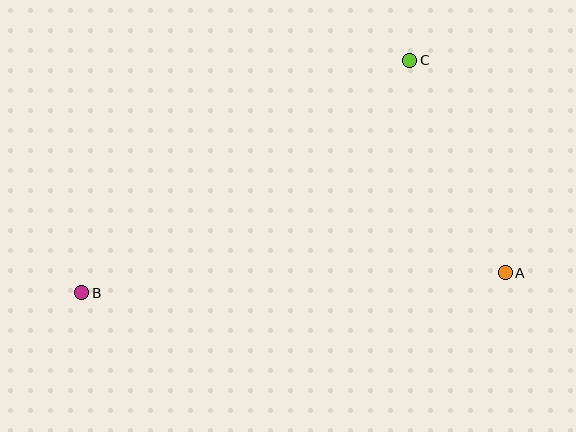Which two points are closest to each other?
Points A and C are closest to each other.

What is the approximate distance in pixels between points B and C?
The distance between B and C is approximately 402 pixels.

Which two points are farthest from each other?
Points A and B are farthest from each other.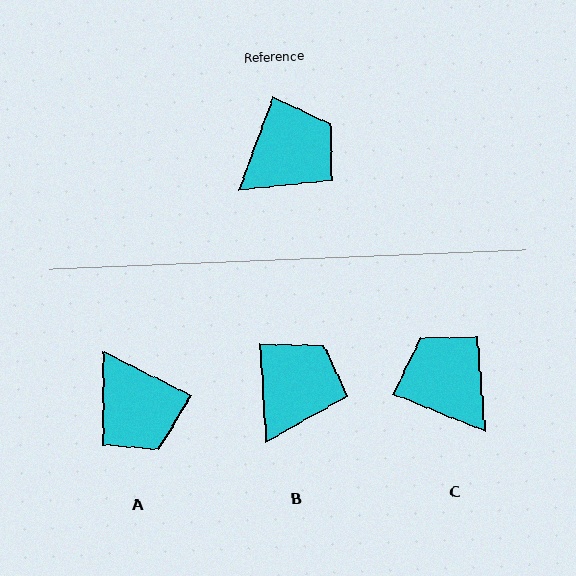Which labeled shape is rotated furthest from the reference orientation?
A, about 97 degrees away.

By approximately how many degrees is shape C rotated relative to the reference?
Approximately 89 degrees counter-clockwise.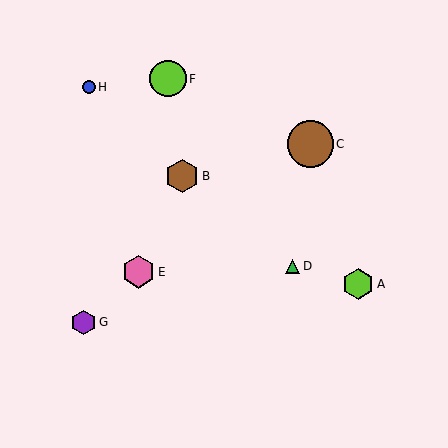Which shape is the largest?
The brown circle (labeled C) is the largest.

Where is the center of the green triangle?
The center of the green triangle is at (293, 266).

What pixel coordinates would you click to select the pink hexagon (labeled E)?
Click at (138, 272) to select the pink hexagon E.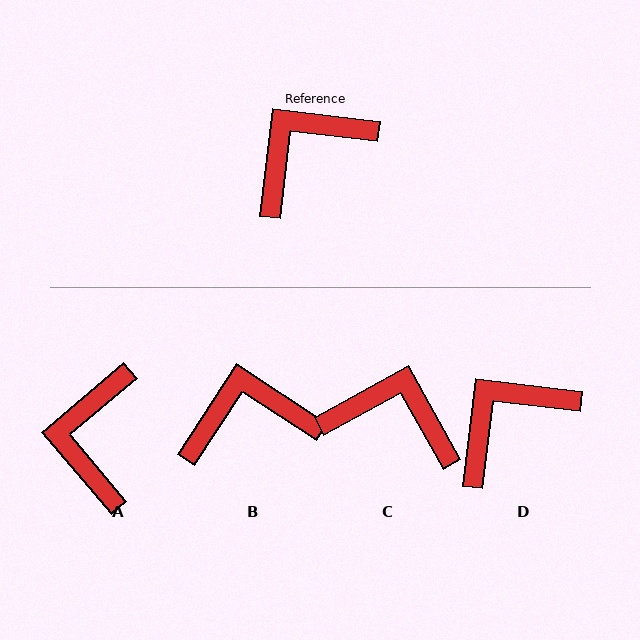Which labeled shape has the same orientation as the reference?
D.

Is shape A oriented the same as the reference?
No, it is off by about 47 degrees.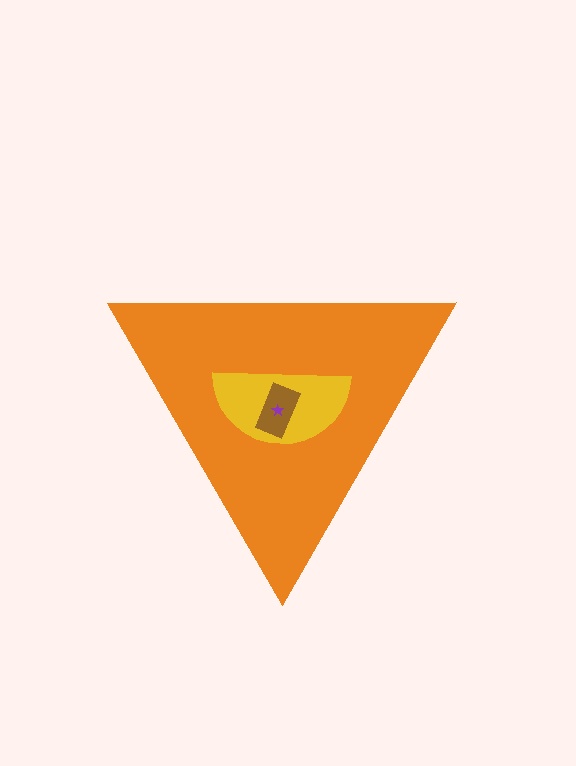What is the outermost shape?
The orange triangle.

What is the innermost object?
The purple star.